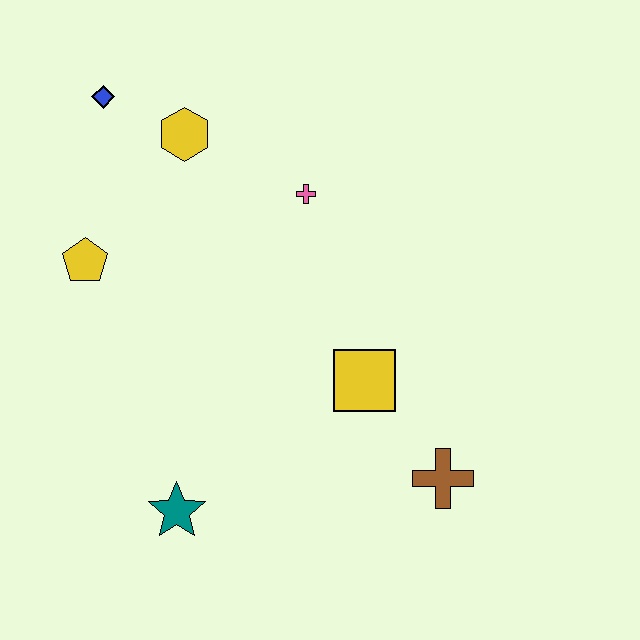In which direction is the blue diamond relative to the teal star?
The blue diamond is above the teal star.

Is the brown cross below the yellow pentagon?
Yes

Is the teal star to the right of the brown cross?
No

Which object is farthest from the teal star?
The blue diamond is farthest from the teal star.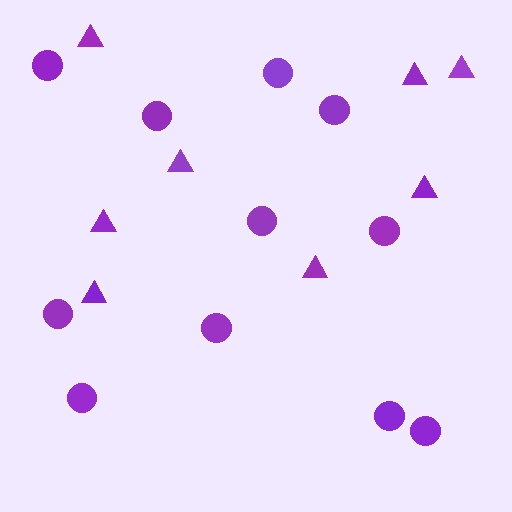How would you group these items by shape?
There are 2 groups: one group of circles (11) and one group of triangles (8).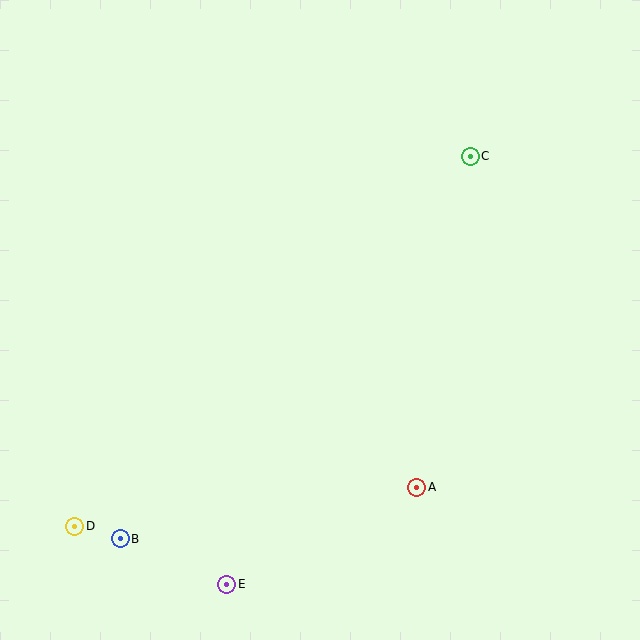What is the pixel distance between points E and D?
The distance between E and D is 163 pixels.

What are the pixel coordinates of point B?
Point B is at (120, 539).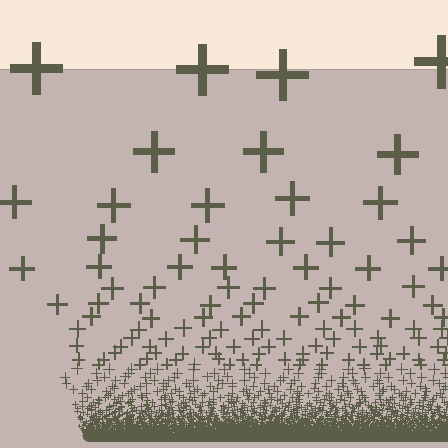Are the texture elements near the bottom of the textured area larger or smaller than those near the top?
Smaller. The gradient is inverted — elements near the bottom are smaller and denser.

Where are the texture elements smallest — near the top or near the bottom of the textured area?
Near the bottom.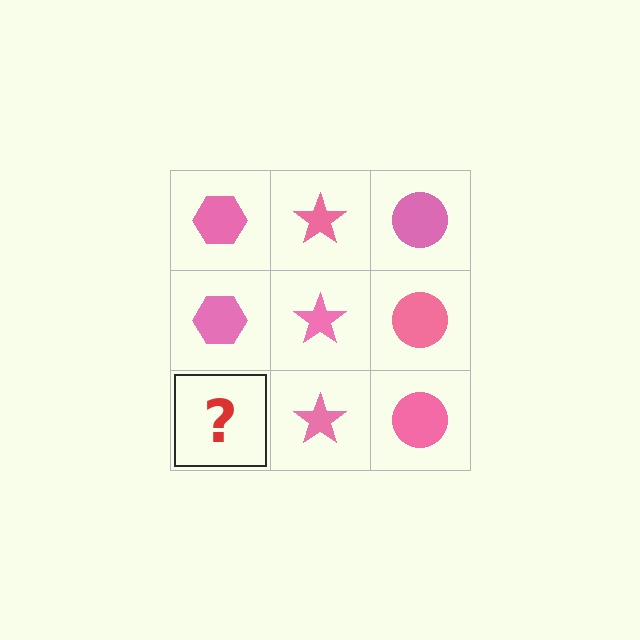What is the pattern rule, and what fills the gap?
The rule is that each column has a consistent shape. The gap should be filled with a pink hexagon.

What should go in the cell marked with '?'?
The missing cell should contain a pink hexagon.